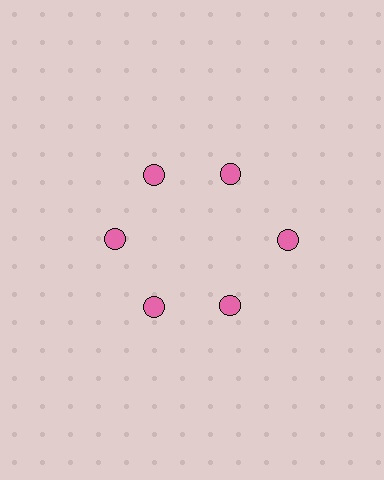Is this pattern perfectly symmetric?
No. The 6 pink circles are arranged in a ring, but one element near the 3 o'clock position is pushed outward from the center, breaking the 6-fold rotational symmetry.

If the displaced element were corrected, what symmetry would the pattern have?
It would have 6-fold rotational symmetry — the pattern would map onto itself every 60 degrees.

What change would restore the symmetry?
The symmetry would be restored by moving it inward, back onto the ring so that all 6 circles sit at equal angles and equal distance from the center.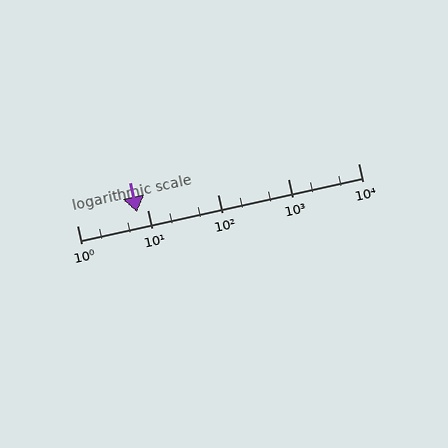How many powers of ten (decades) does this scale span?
The scale spans 4 decades, from 1 to 10000.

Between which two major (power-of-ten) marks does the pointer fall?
The pointer is between 1 and 10.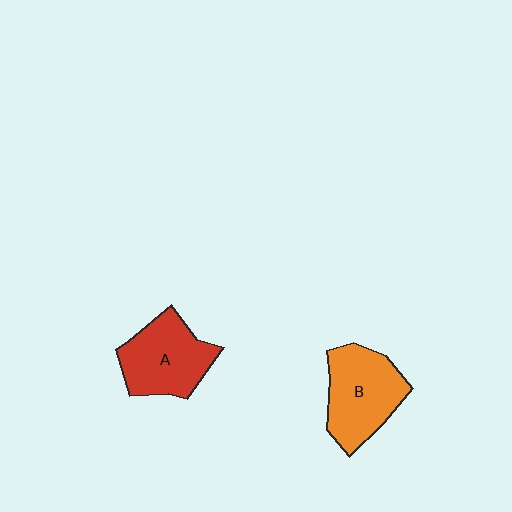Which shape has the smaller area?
Shape A (red).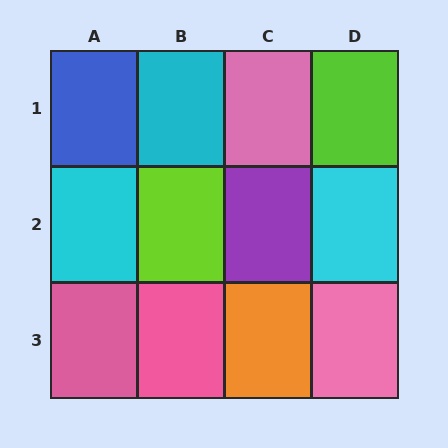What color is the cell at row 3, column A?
Pink.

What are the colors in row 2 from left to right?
Cyan, lime, purple, cyan.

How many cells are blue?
1 cell is blue.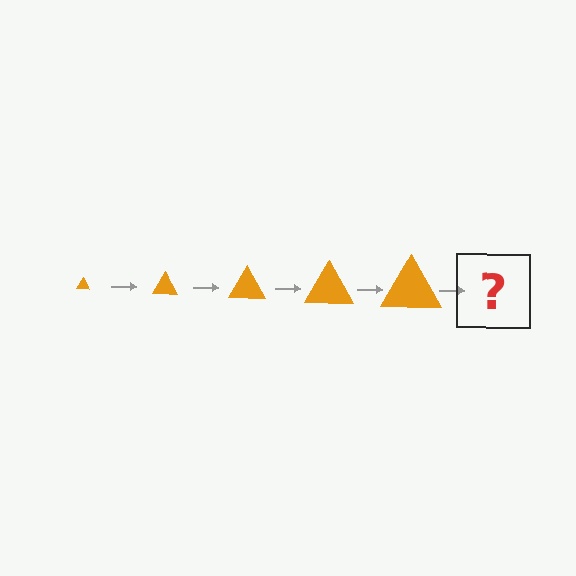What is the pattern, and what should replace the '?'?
The pattern is that the triangle gets progressively larger each step. The '?' should be an orange triangle, larger than the previous one.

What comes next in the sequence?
The next element should be an orange triangle, larger than the previous one.